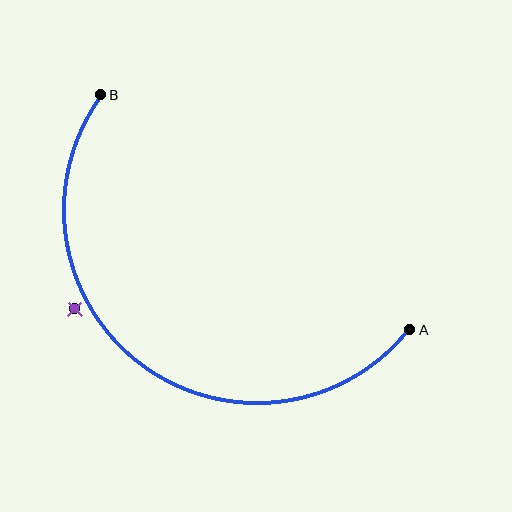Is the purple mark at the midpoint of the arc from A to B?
No — the purple mark does not lie on the arc at all. It sits slightly outside the curve.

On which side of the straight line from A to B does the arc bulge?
The arc bulges below and to the left of the straight line connecting A and B.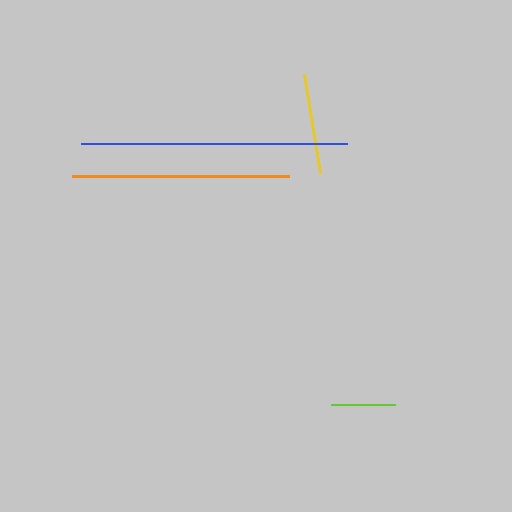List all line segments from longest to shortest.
From longest to shortest: blue, orange, yellow, lime.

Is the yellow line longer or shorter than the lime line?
The yellow line is longer than the lime line.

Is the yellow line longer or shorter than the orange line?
The orange line is longer than the yellow line.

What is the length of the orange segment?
The orange segment is approximately 216 pixels long.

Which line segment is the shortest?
The lime line is the shortest at approximately 64 pixels.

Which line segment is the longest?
The blue line is the longest at approximately 265 pixels.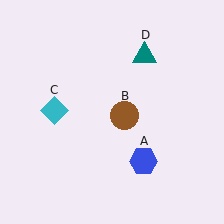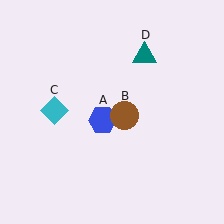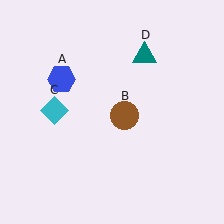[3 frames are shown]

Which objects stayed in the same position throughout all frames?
Brown circle (object B) and cyan diamond (object C) and teal triangle (object D) remained stationary.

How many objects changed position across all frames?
1 object changed position: blue hexagon (object A).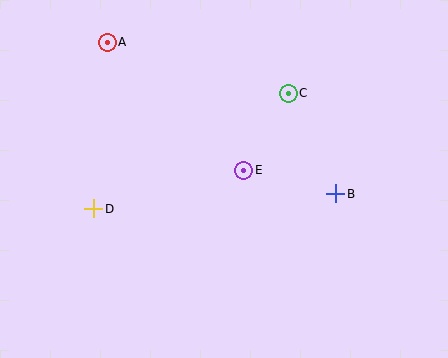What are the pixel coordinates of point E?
Point E is at (244, 171).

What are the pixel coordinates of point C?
Point C is at (288, 93).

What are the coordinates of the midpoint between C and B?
The midpoint between C and B is at (312, 143).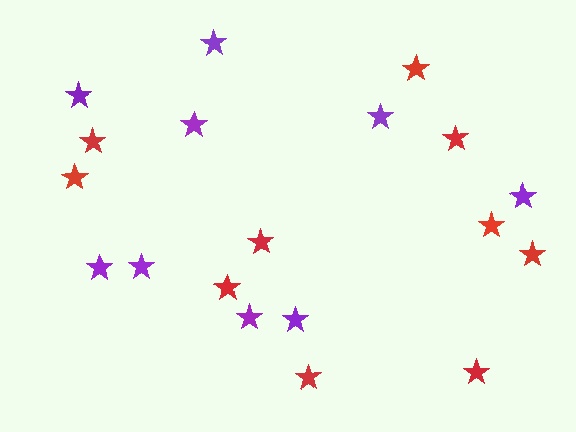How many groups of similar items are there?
There are 2 groups: one group of purple stars (9) and one group of red stars (10).